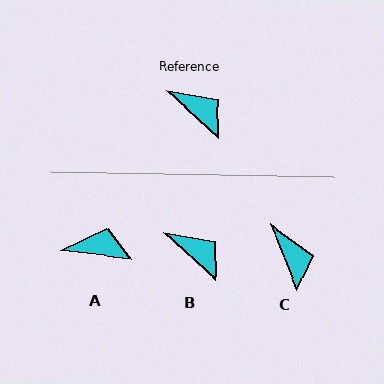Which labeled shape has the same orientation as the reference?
B.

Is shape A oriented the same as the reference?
No, it is off by about 36 degrees.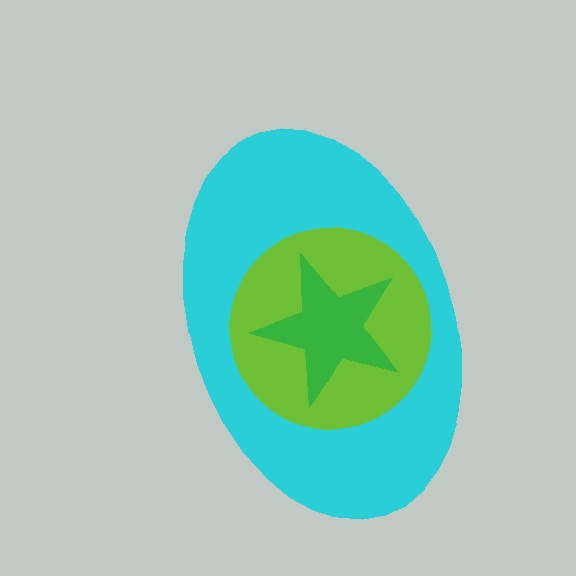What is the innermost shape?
The green star.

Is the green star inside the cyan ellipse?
Yes.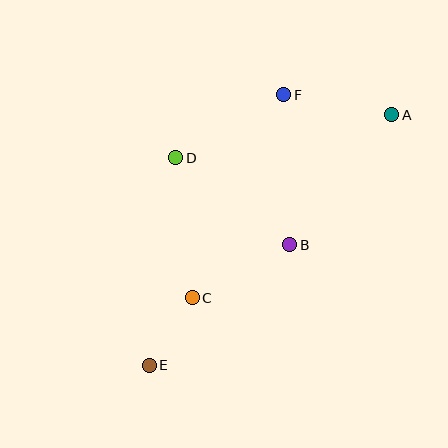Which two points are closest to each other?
Points C and E are closest to each other.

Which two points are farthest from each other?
Points A and E are farthest from each other.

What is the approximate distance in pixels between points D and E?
The distance between D and E is approximately 209 pixels.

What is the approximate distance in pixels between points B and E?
The distance between B and E is approximately 185 pixels.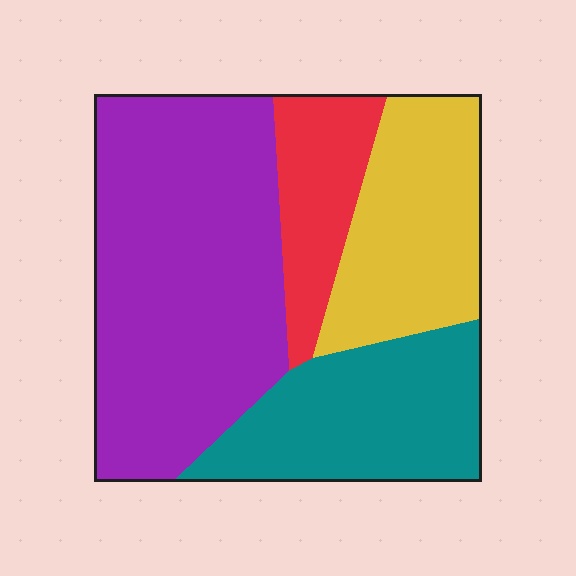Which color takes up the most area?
Purple, at roughly 45%.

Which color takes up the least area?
Red, at roughly 10%.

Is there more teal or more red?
Teal.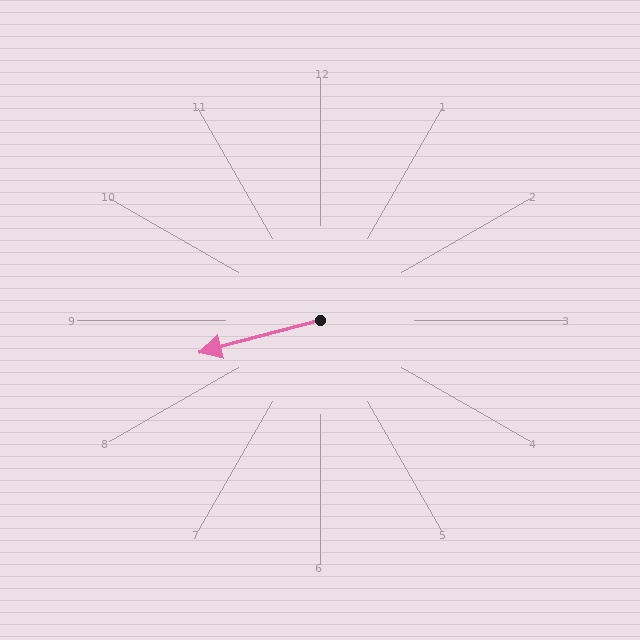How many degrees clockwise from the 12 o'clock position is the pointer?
Approximately 255 degrees.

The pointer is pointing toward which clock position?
Roughly 9 o'clock.